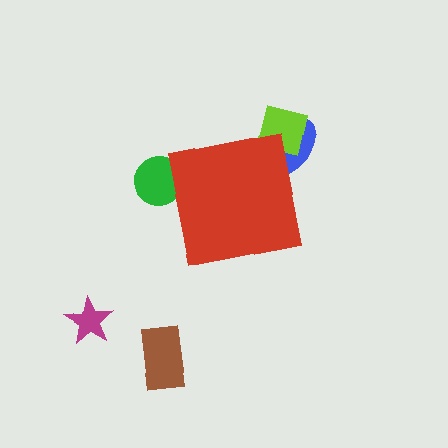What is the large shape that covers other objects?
A red square.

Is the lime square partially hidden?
Yes, the lime square is partially hidden behind the red square.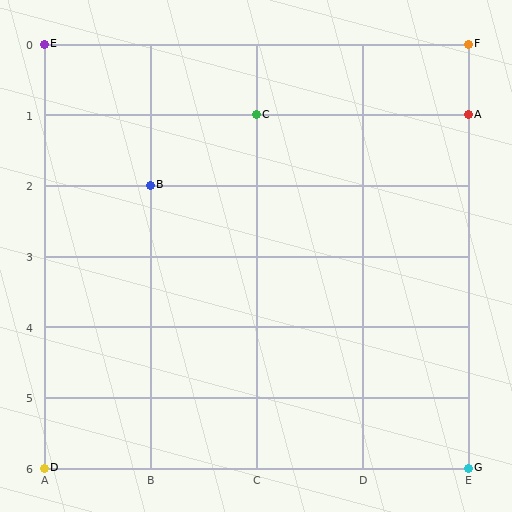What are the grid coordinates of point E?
Point E is at grid coordinates (A, 0).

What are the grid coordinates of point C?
Point C is at grid coordinates (C, 1).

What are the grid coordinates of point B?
Point B is at grid coordinates (B, 2).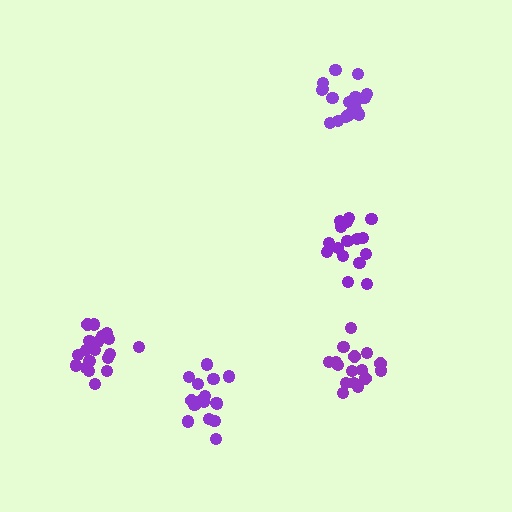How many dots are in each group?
Group 1: 17 dots, Group 2: 16 dots, Group 3: 18 dots, Group 4: 20 dots, Group 5: 17 dots (88 total).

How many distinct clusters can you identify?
There are 5 distinct clusters.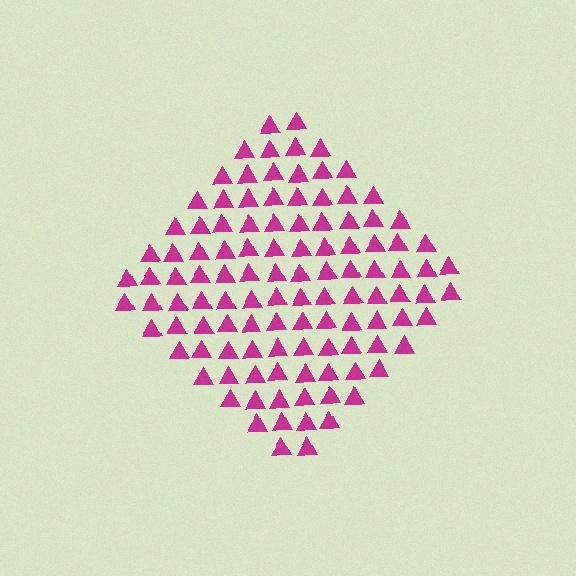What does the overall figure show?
The overall figure shows a diamond.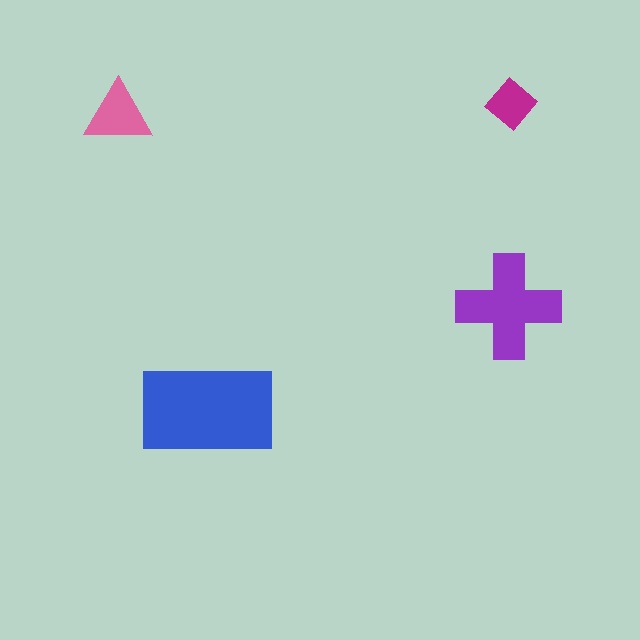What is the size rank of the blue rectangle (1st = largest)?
1st.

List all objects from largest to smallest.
The blue rectangle, the purple cross, the pink triangle, the magenta diamond.